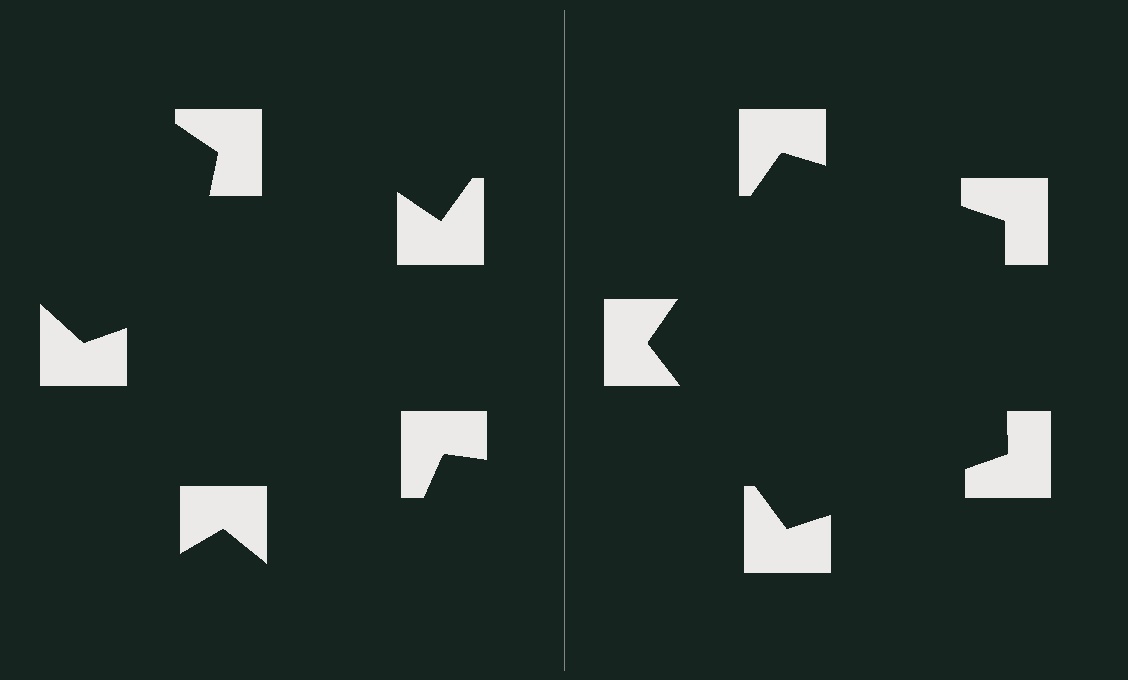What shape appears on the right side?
An illusory pentagon.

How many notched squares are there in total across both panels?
10 — 5 on each side.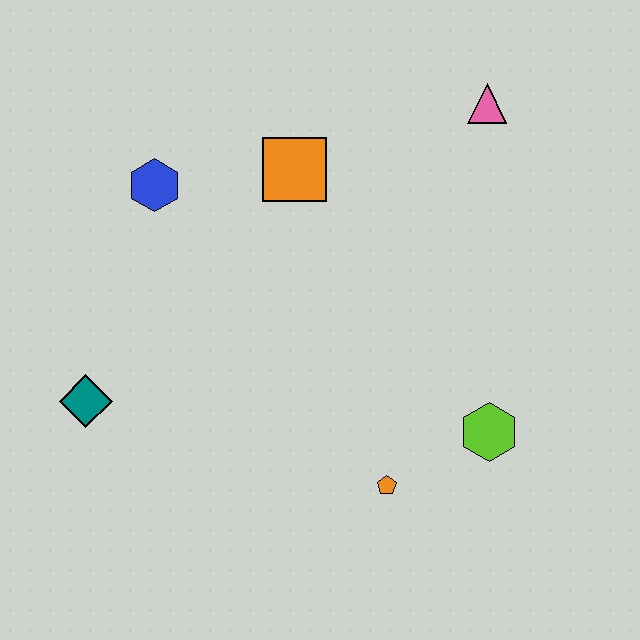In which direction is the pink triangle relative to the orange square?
The pink triangle is to the right of the orange square.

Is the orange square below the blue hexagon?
No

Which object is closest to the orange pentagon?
The lime hexagon is closest to the orange pentagon.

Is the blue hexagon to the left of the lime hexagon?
Yes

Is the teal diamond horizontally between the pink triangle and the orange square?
No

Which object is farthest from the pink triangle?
The teal diamond is farthest from the pink triangle.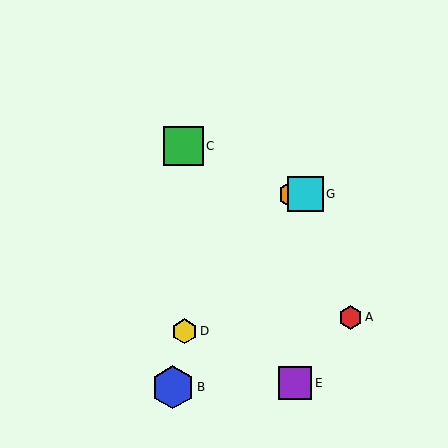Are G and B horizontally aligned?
No, G is at y≈194 and B is at y≈387.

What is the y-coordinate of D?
Object D is at y≈331.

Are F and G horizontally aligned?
Yes, both are at y≈194.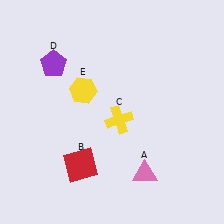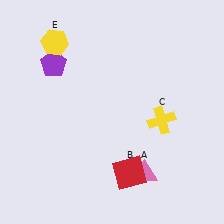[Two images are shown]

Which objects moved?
The objects that moved are: the red square (B), the yellow cross (C), the yellow hexagon (E).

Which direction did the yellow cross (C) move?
The yellow cross (C) moved right.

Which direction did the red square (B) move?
The red square (B) moved right.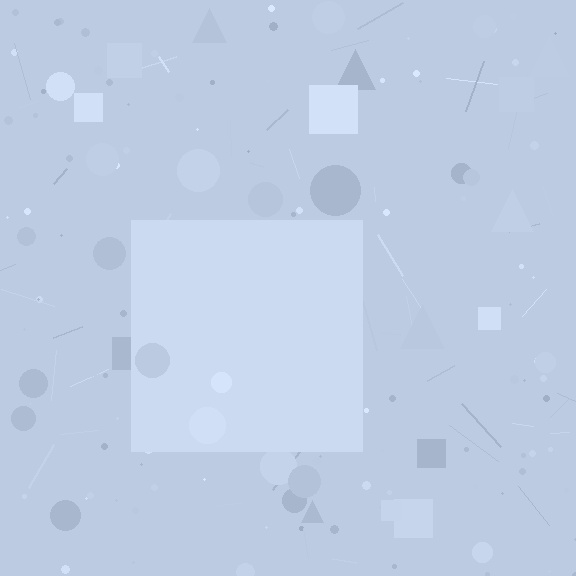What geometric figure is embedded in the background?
A square is embedded in the background.